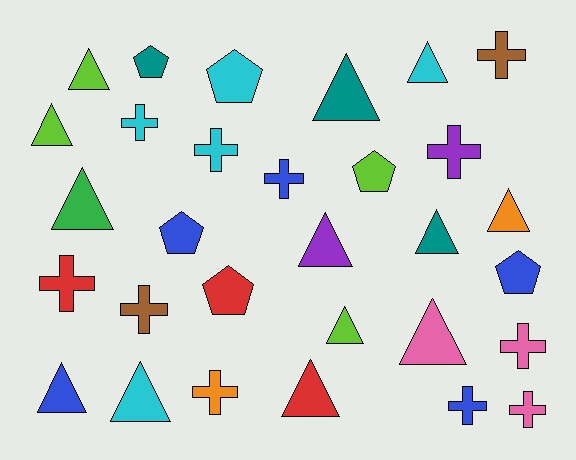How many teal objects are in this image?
There are 3 teal objects.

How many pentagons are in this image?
There are 6 pentagons.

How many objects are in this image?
There are 30 objects.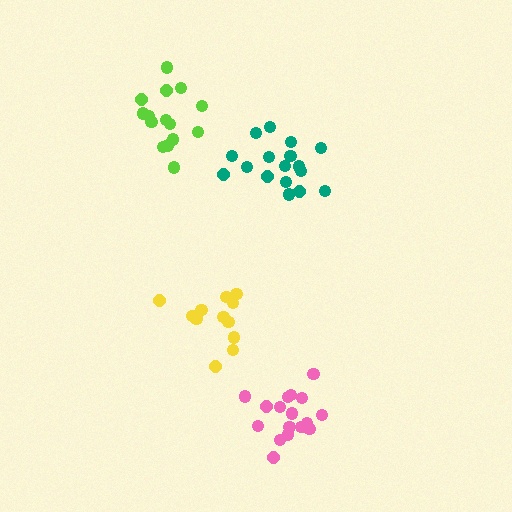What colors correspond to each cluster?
The clusters are colored: yellow, pink, teal, lime.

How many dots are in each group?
Group 1: 13 dots, Group 2: 17 dots, Group 3: 17 dots, Group 4: 15 dots (62 total).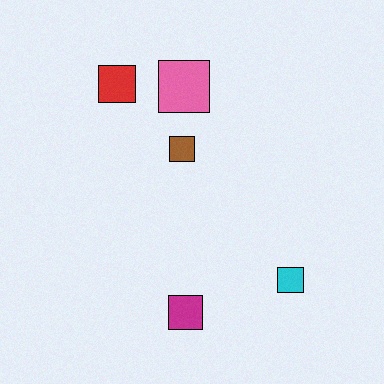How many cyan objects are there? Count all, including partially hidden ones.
There is 1 cyan object.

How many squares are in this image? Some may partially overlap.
There are 5 squares.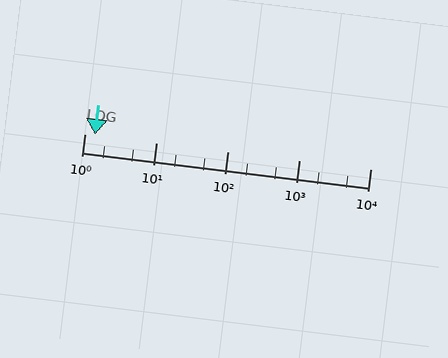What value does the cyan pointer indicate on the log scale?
The pointer indicates approximately 1.4.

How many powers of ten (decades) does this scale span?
The scale spans 4 decades, from 1 to 10000.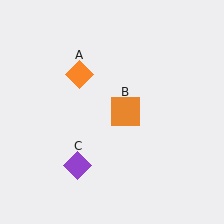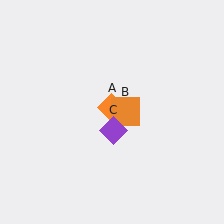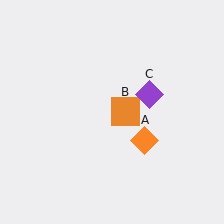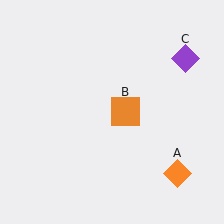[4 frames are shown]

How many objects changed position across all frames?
2 objects changed position: orange diamond (object A), purple diamond (object C).